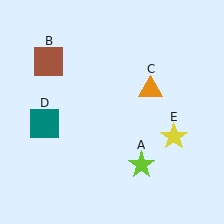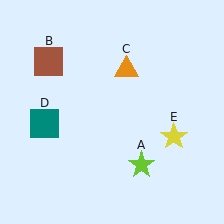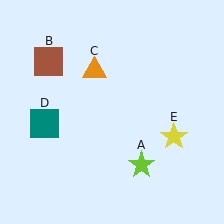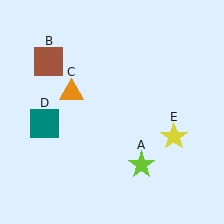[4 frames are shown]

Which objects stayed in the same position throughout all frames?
Lime star (object A) and brown square (object B) and teal square (object D) and yellow star (object E) remained stationary.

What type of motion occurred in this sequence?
The orange triangle (object C) rotated counterclockwise around the center of the scene.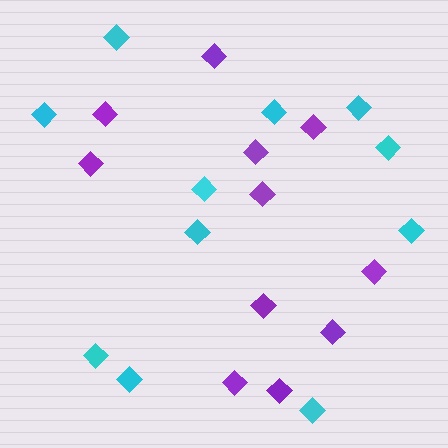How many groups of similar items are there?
There are 2 groups: one group of cyan diamonds (11) and one group of purple diamonds (11).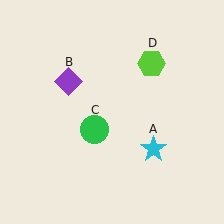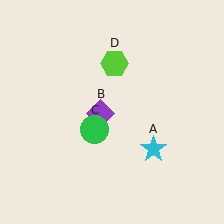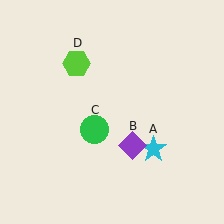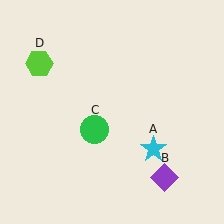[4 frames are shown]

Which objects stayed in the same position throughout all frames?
Cyan star (object A) and green circle (object C) remained stationary.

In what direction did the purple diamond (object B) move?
The purple diamond (object B) moved down and to the right.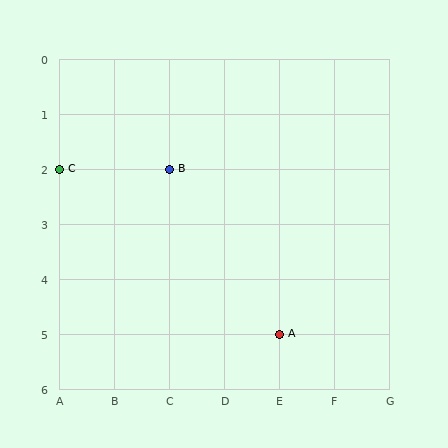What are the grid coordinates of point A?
Point A is at grid coordinates (E, 5).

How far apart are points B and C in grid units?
Points B and C are 2 columns apart.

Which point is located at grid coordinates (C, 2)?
Point B is at (C, 2).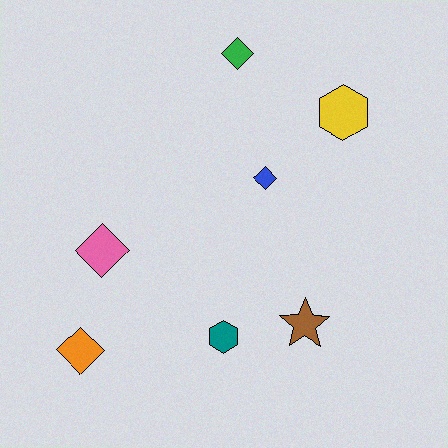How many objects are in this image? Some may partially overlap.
There are 7 objects.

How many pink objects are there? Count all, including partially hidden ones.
There is 1 pink object.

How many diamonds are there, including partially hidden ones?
There are 4 diamonds.